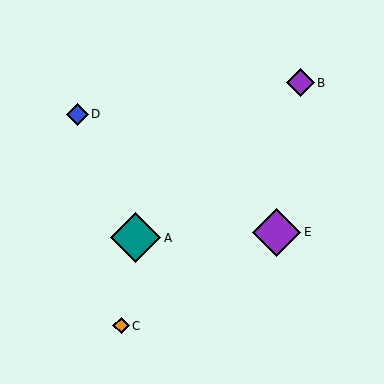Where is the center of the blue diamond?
The center of the blue diamond is at (77, 114).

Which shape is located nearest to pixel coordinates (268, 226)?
The purple diamond (labeled E) at (277, 232) is nearest to that location.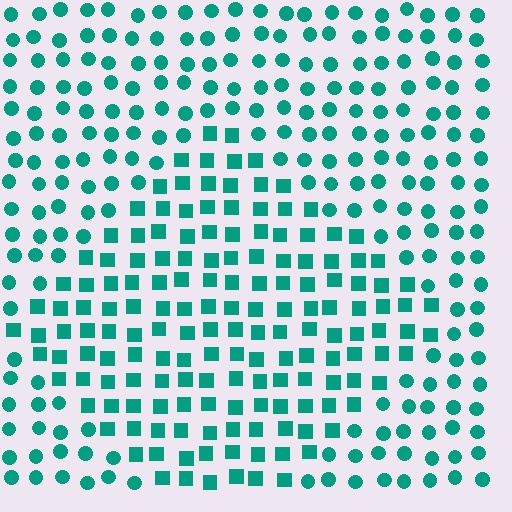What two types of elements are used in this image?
The image uses squares inside the diamond region and circles outside it.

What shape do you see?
I see a diamond.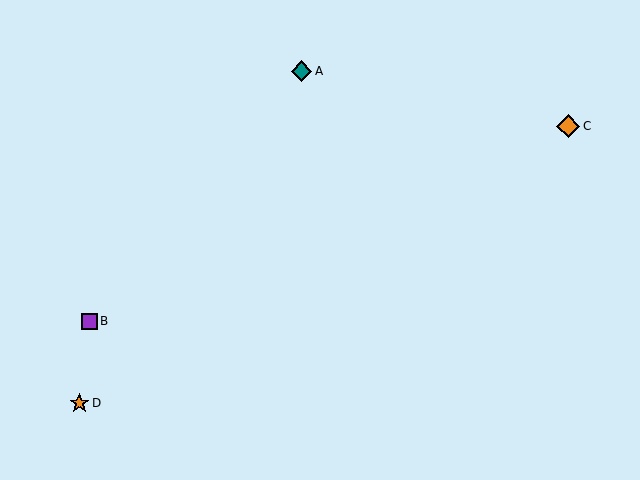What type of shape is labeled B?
Shape B is a purple square.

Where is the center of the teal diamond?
The center of the teal diamond is at (302, 71).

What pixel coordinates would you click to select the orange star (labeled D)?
Click at (79, 403) to select the orange star D.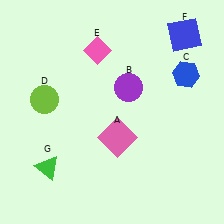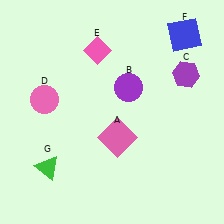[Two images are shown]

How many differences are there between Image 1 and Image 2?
There are 2 differences between the two images.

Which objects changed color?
C changed from blue to purple. D changed from lime to pink.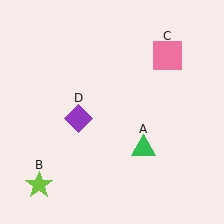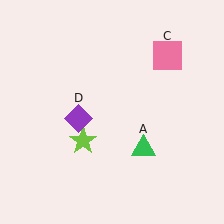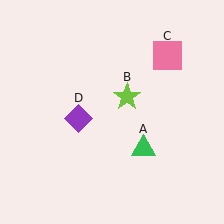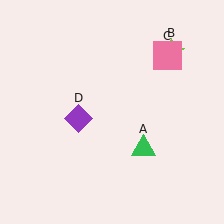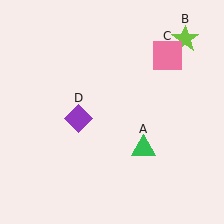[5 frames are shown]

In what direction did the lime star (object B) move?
The lime star (object B) moved up and to the right.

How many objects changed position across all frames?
1 object changed position: lime star (object B).